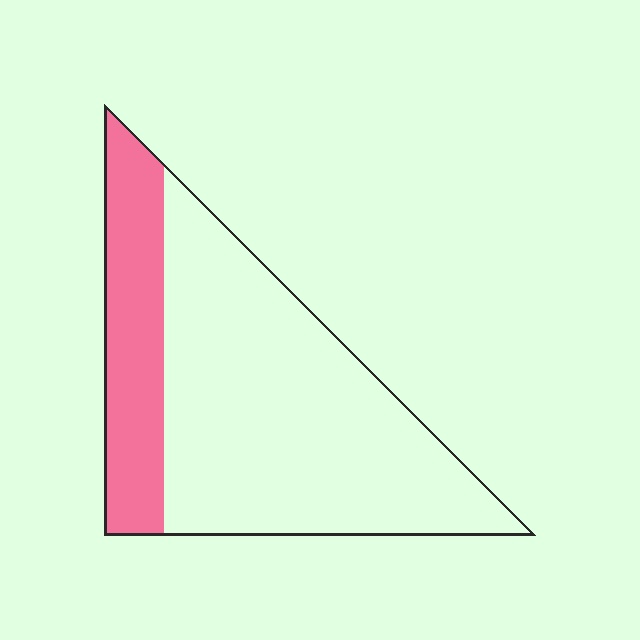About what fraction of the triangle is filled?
About one quarter (1/4).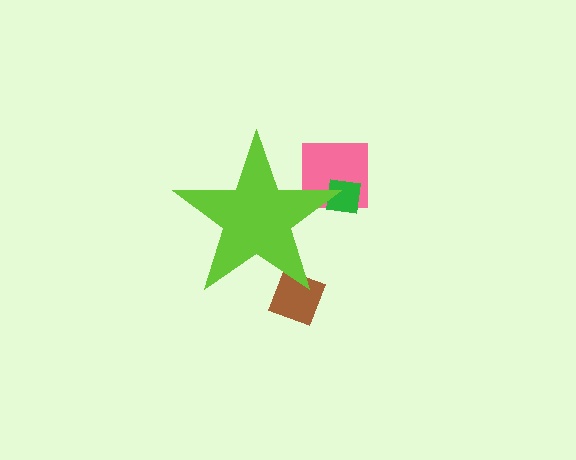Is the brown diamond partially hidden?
Yes, the brown diamond is partially hidden behind the lime star.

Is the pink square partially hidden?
Yes, the pink square is partially hidden behind the lime star.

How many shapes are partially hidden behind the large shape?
3 shapes are partially hidden.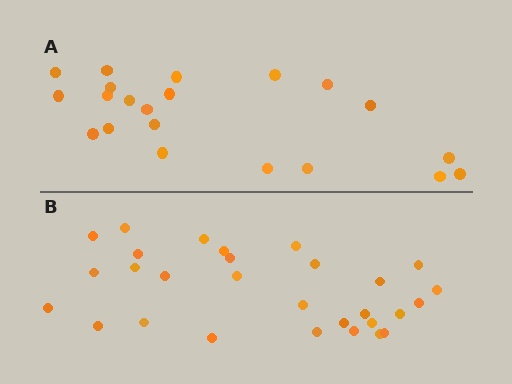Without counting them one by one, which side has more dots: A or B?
Region B (the bottom region) has more dots.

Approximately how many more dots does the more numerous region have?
Region B has roughly 8 or so more dots than region A.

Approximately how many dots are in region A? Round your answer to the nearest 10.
About 20 dots. (The exact count is 21, which rounds to 20.)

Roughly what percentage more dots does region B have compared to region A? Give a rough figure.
About 40% more.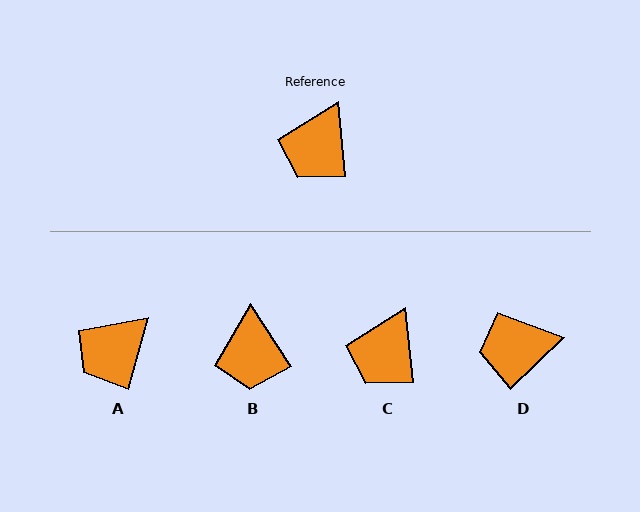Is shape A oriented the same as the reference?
No, it is off by about 22 degrees.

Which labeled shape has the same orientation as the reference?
C.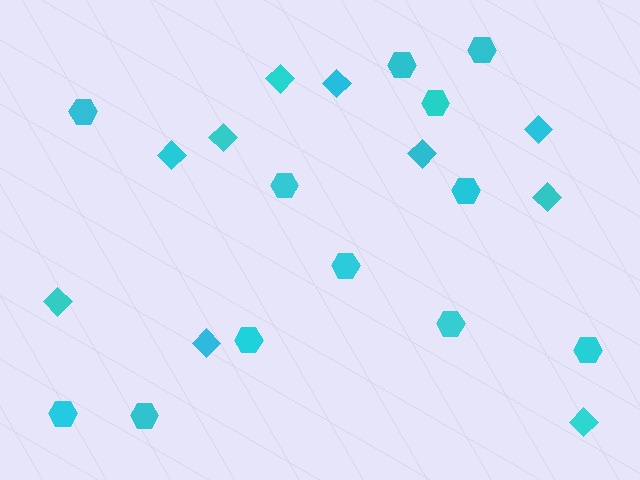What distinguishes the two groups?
There are 2 groups: one group of hexagons (12) and one group of diamonds (10).